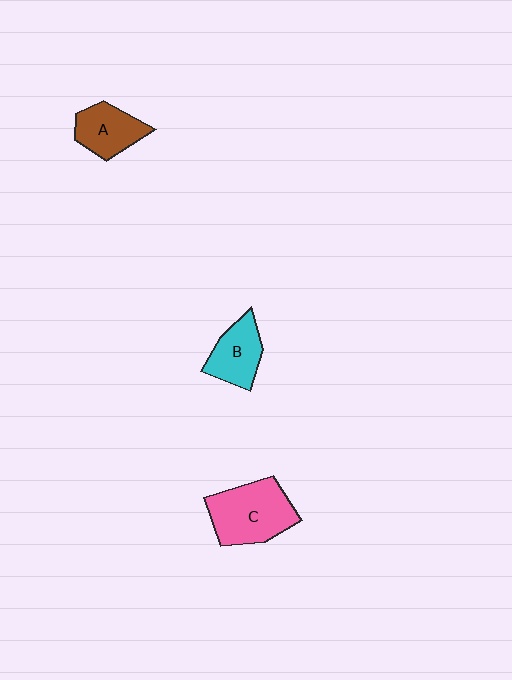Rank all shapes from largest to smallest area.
From largest to smallest: C (pink), B (cyan), A (brown).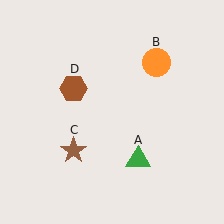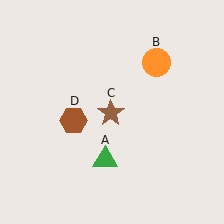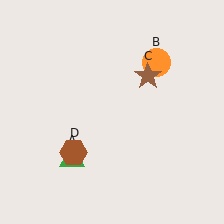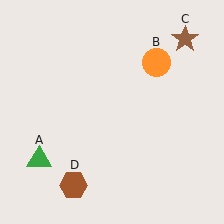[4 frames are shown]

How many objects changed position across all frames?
3 objects changed position: green triangle (object A), brown star (object C), brown hexagon (object D).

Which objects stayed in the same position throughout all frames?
Orange circle (object B) remained stationary.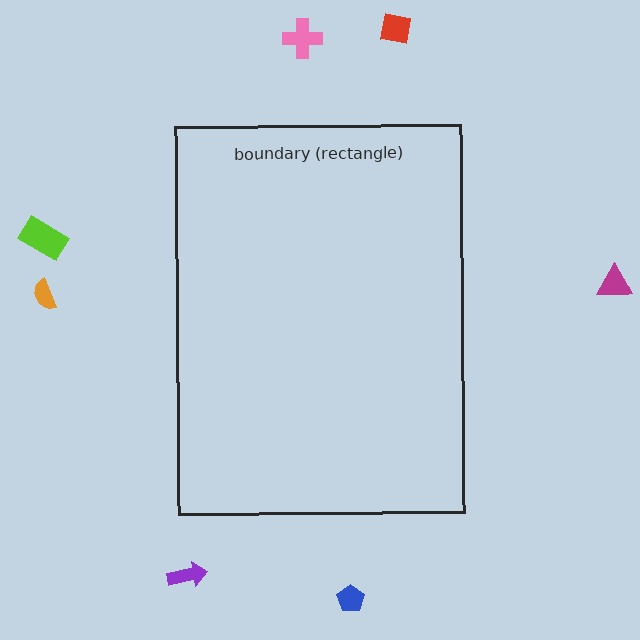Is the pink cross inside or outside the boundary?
Outside.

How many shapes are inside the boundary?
0 inside, 7 outside.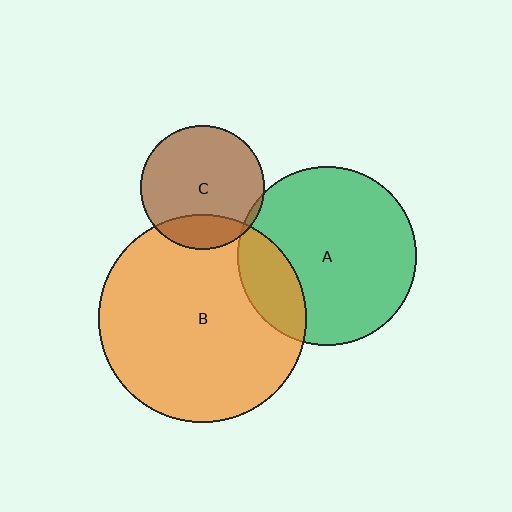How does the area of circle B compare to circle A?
Approximately 1.3 times.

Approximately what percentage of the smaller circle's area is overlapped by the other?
Approximately 20%.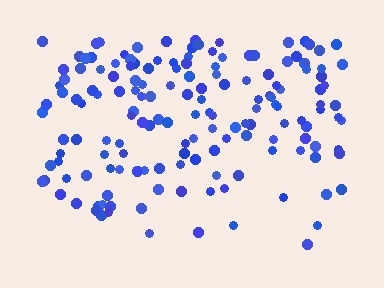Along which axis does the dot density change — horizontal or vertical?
Vertical.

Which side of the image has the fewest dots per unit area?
The bottom.